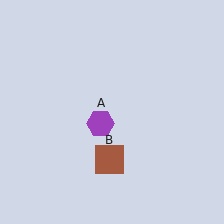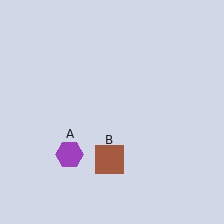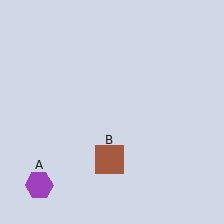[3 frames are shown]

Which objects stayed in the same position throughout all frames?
Brown square (object B) remained stationary.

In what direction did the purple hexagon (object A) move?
The purple hexagon (object A) moved down and to the left.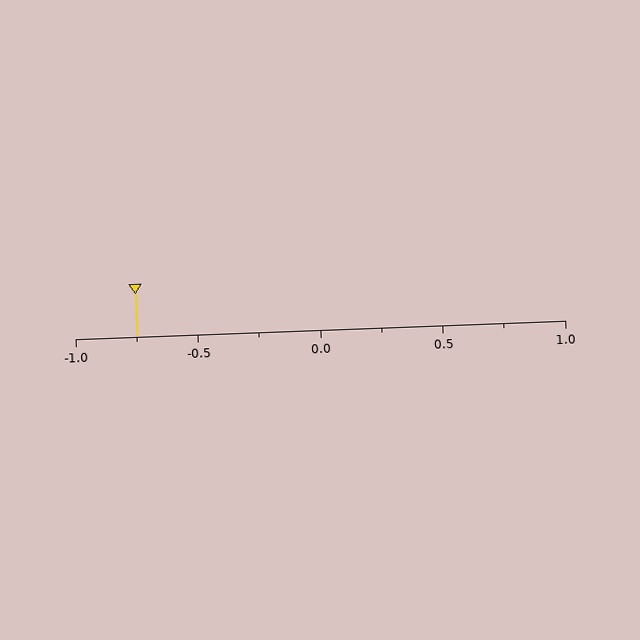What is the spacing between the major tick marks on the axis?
The major ticks are spaced 0.5 apart.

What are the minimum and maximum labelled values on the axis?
The axis runs from -1.0 to 1.0.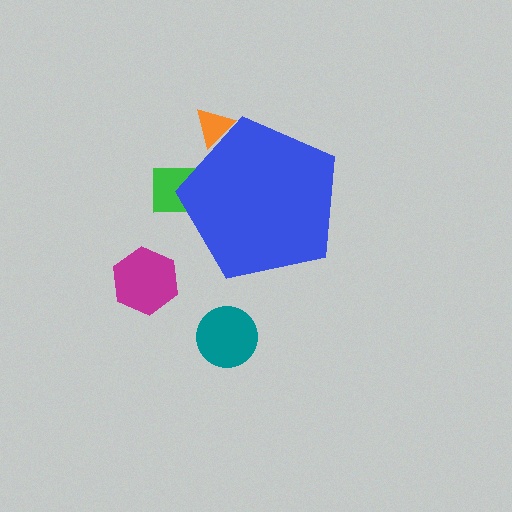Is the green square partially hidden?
Yes, the green square is partially hidden behind the blue pentagon.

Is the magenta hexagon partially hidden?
No, the magenta hexagon is fully visible.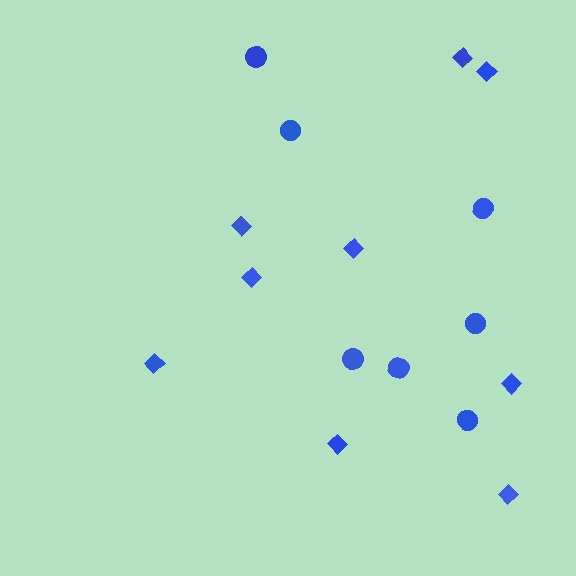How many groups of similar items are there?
There are 2 groups: one group of circles (7) and one group of diamonds (9).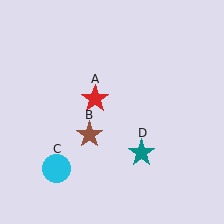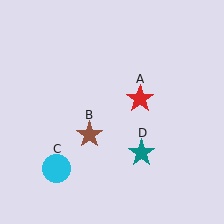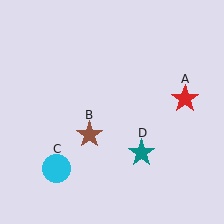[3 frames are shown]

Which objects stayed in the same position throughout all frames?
Brown star (object B) and cyan circle (object C) and teal star (object D) remained stationary.